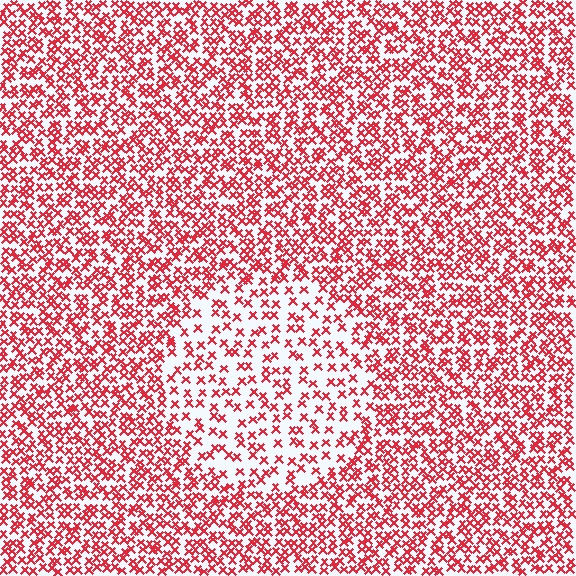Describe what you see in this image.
The image contains small red elements arranged at two different densities. A circle-shaped region is visible where the elements are less densely packed than the surrounding area.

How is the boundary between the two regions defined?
The boundary is defined by a change in element density (approximately 2.0x ratio). All elements are the same color, size, and shape.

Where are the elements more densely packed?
The elements are more densely packed outside the circle boundary.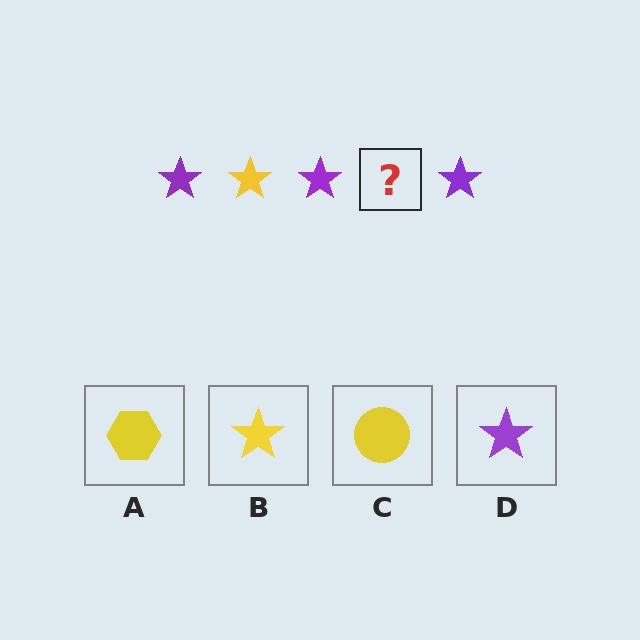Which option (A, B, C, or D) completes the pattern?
B.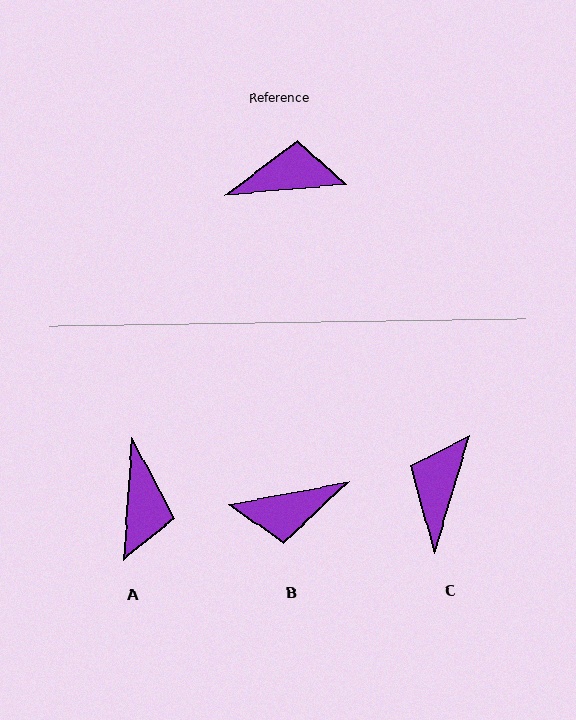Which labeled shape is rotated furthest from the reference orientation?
B, about 174 degrees away.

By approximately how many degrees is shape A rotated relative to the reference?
Approximately 99 degrees clockwise.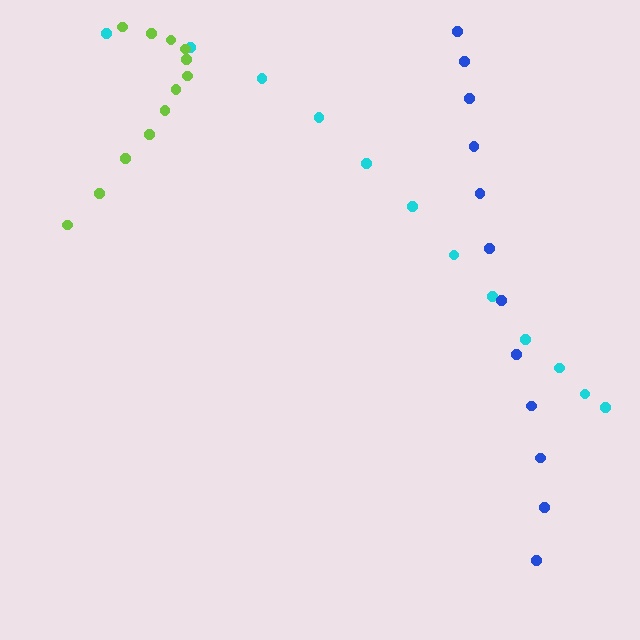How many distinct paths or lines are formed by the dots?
There are 3 distinct paths.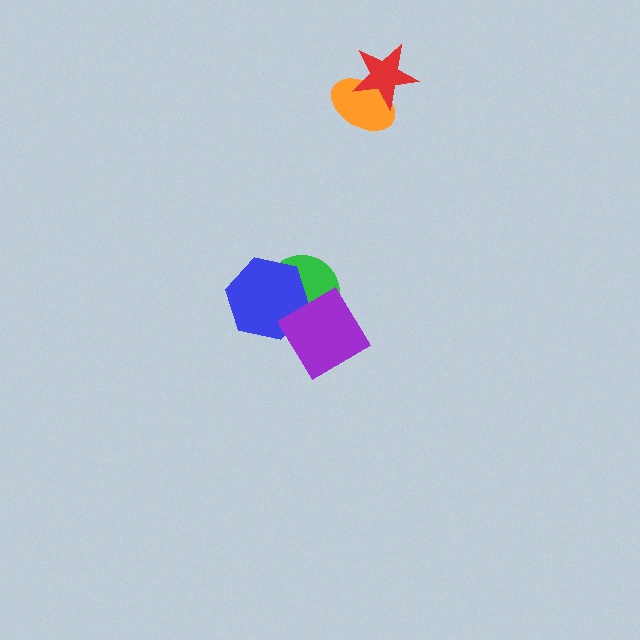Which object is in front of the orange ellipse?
The red star is in front of the orange ellipse.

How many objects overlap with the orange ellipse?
1 object overlaps with the orange ellipse.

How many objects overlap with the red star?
1 object overlaps with the red star.